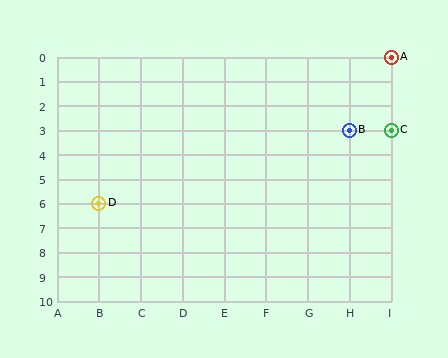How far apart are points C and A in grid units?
Points C and A are 3 rows apart.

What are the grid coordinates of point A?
Point A is at grid coordinates (I, 0).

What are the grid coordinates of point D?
Point D is at grid coordinates (B, 6).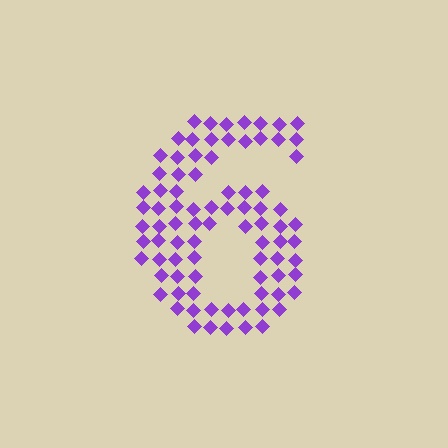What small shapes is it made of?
It is made of small diamonds.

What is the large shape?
The large shape is the digit 6.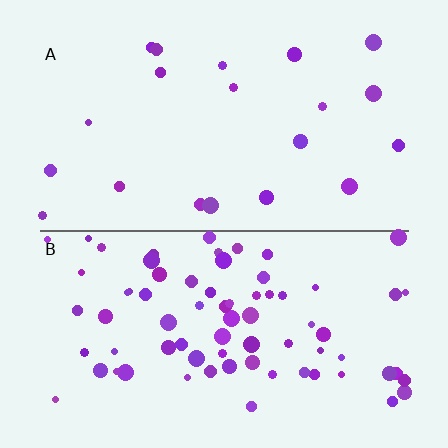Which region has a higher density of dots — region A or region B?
B (the bottom).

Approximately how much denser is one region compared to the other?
Approximately 3.6× — region B over region A.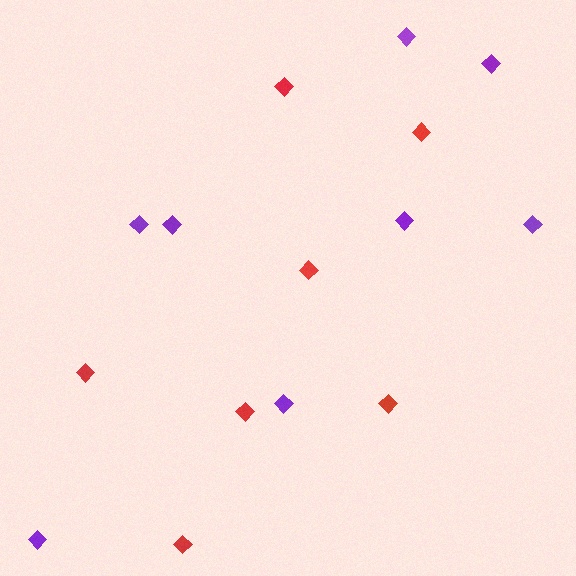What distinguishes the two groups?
There are 2 groups: one group of red diamonds (7) and one group of purple diamonds (8).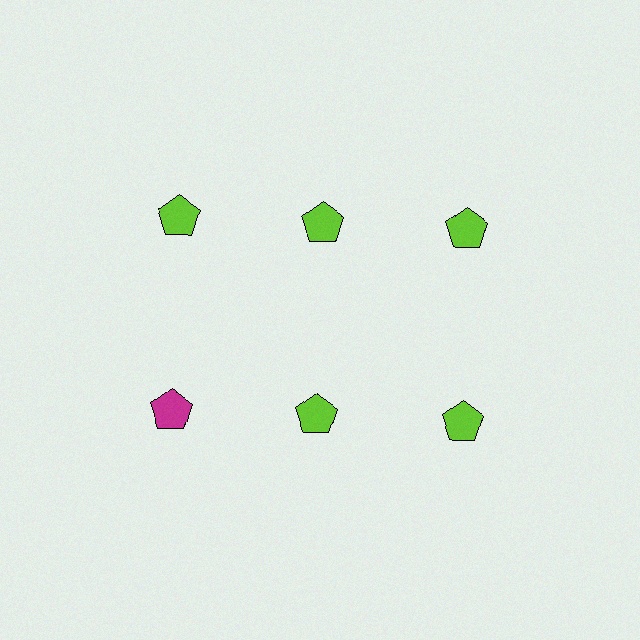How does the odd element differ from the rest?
It has a different color: magenta instead of lime.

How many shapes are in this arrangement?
There are 6 shapes arranged in a grid pattern.